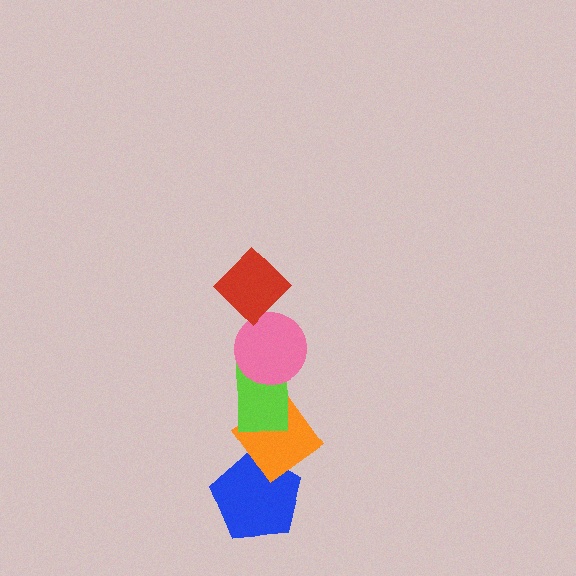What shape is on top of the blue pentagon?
The orange diamond is on top of the blue pentagon.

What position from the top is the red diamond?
The red diamond is 1st from the top.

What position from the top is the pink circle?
The pink circle is 2nd from the top.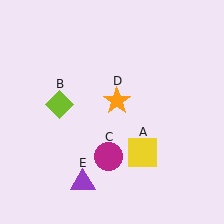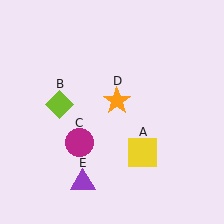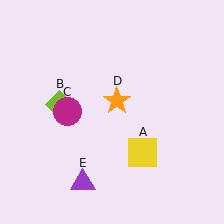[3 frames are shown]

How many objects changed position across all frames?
1 object changed position: magenta circle (object C).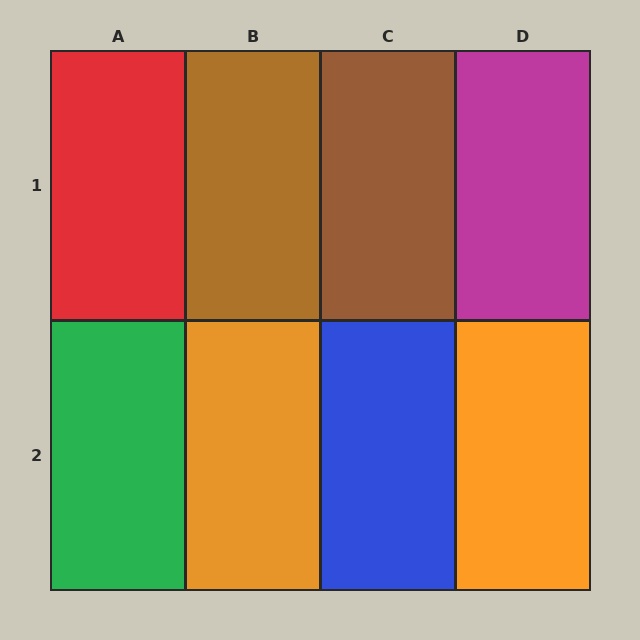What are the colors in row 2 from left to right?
Green, orange, blue, orange.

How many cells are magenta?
1 cell is magenta.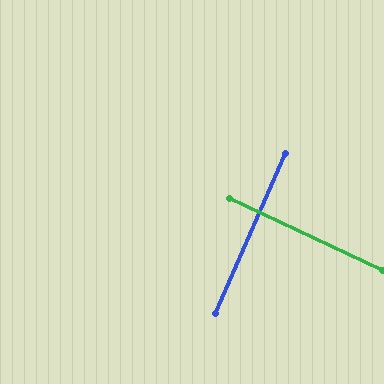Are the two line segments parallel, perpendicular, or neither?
Perpendicular — they meet at approximately 88°.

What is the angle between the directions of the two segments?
Approximately 88 degrees.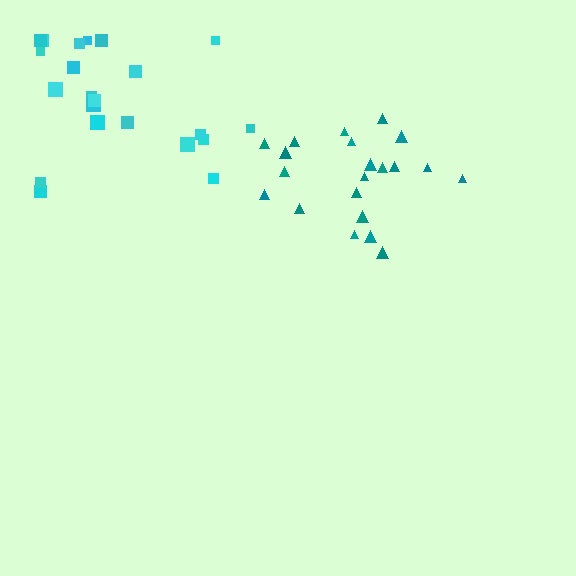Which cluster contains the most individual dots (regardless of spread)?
Cyan (22).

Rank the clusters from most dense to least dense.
teal, cyan.